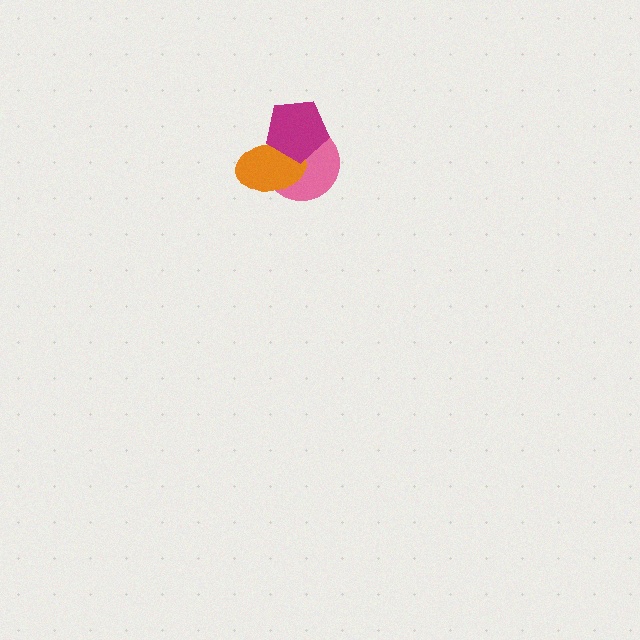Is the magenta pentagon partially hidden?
No, no other shape covers it.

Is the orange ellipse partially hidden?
Yes, it is partially covered by another shape.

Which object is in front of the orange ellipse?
The magenta pentagon is in front of the orange ellipse.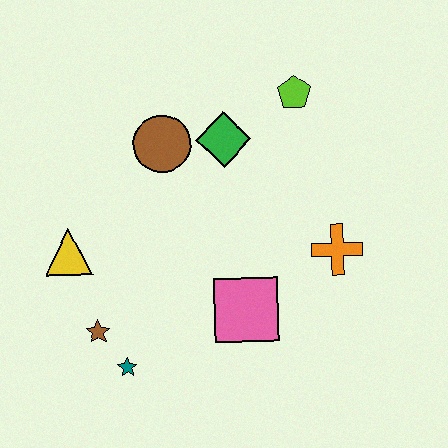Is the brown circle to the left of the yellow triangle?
No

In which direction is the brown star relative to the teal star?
The brown star is above the teal star.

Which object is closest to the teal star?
The brown star is closest to the teal star.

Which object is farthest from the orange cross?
The yellow triangle is farthest from the orange cross.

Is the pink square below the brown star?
No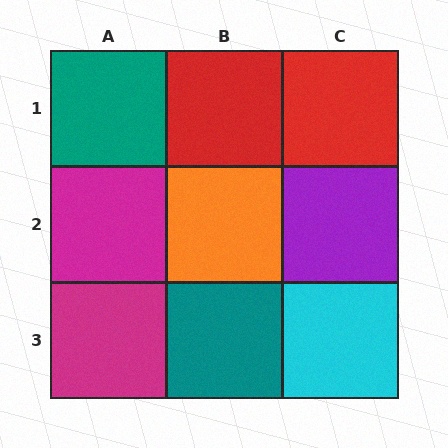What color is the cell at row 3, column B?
Teal.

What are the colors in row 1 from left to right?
Teal, red, red.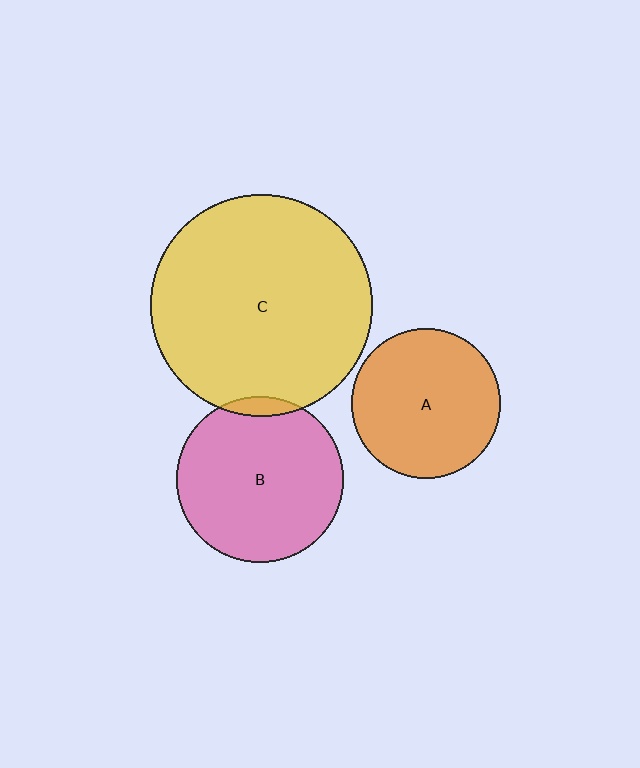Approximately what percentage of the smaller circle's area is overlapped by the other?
Approximately 5%.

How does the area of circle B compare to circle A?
Approximately 1.2 times.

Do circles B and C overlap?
Yes.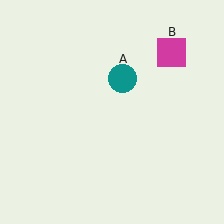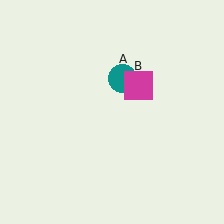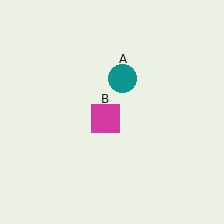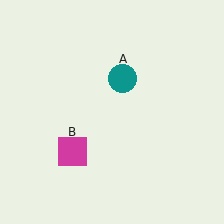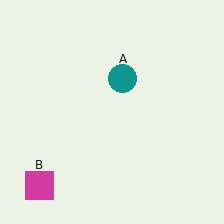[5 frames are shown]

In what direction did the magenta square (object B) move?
The magenta square (object B) moved down and to the left.